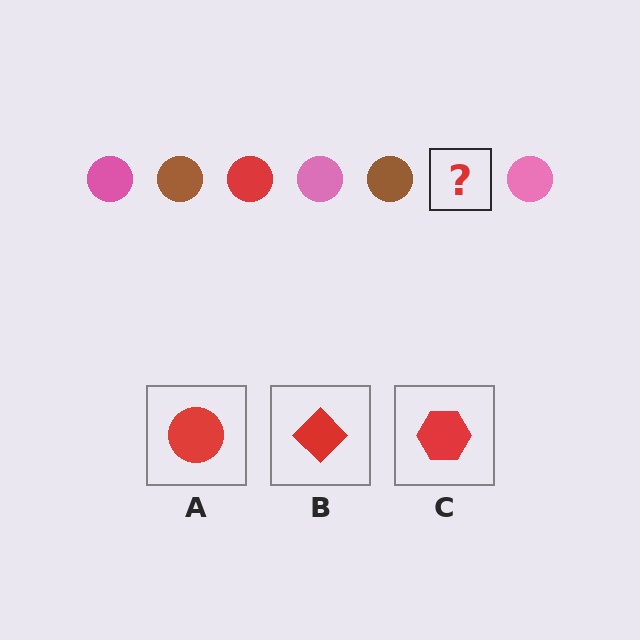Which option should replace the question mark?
Option A.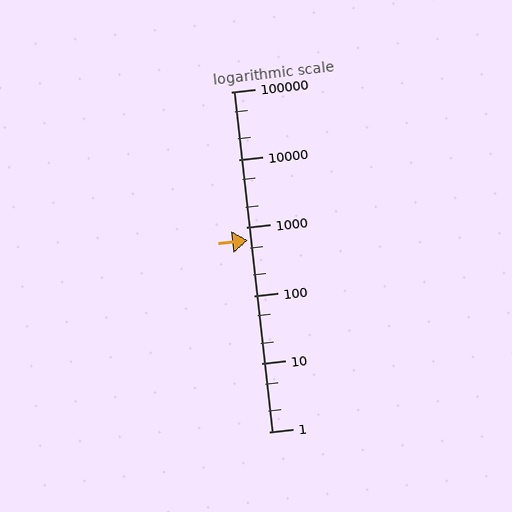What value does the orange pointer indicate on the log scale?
The pointer indicates approximately 660.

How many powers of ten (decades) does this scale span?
The scale spans 5 decades, from 1 to 100000.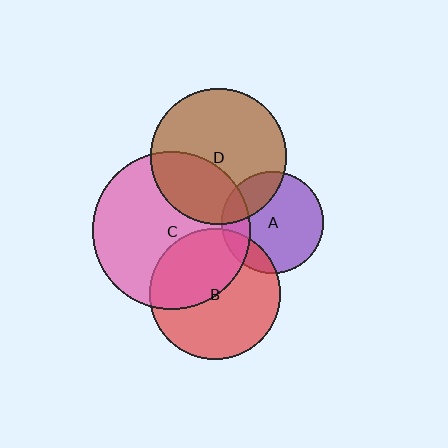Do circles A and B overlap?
Yes.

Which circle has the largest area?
Circle C (pink).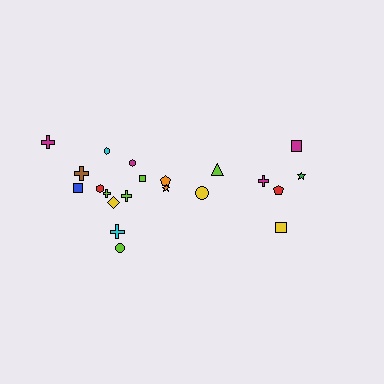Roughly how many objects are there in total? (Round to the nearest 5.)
Roughly 20 objects in total.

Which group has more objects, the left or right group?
The left group.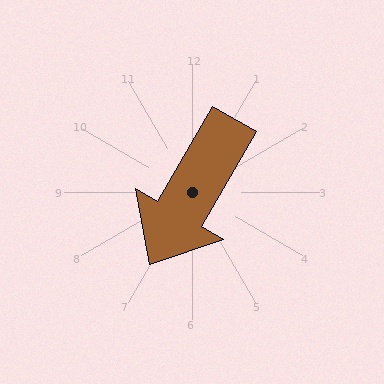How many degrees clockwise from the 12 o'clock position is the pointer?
Approximately 210 degrees.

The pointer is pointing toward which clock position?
Roughly 7 o'clock.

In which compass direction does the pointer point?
Southwest.